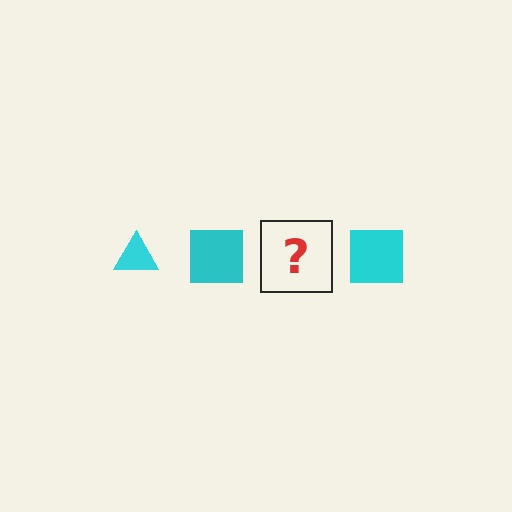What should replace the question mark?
The question mark should be replaced with a cyan triangle.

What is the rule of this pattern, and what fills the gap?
The rule is that the pattern cycles through triangle, square shapes in cyan. The gap should be filled with a cyan triangle.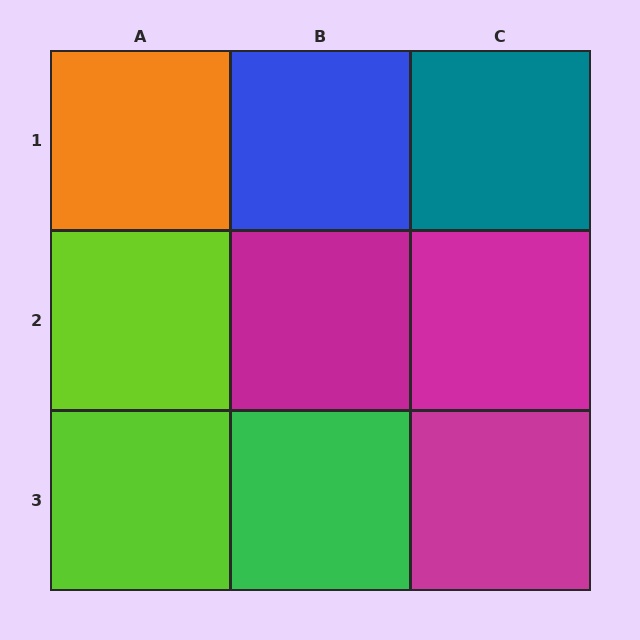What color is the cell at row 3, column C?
Magenta.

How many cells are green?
1 cell is green.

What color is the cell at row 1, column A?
Orange.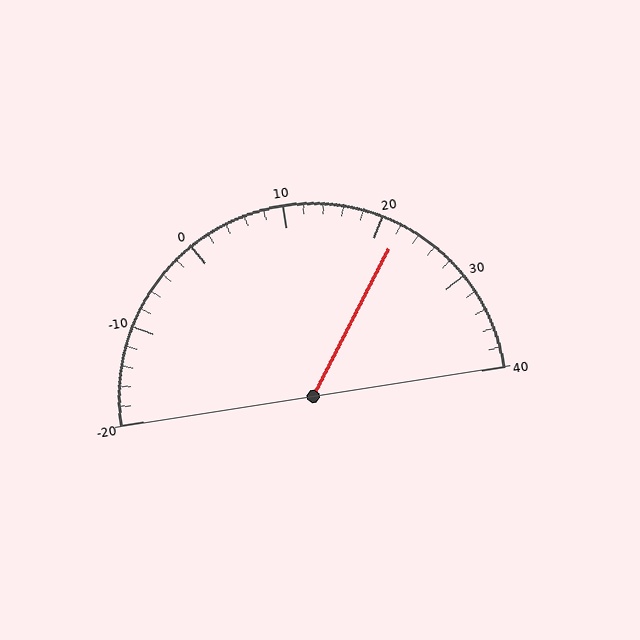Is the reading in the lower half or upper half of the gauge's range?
The reading is in the upper half of the range (-20 to 40).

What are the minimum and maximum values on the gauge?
The gauge ranges from -20 to 40.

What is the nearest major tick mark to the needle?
The nearest major tick mark is 20.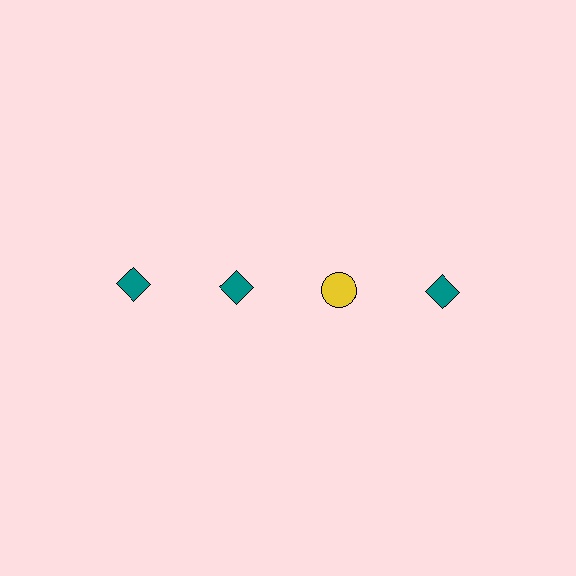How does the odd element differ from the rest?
It differs in both color (yellow instead of teal) and shape (circle instead of diamond).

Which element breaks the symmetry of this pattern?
The yellow circle in the top row, center column breaks the symmetry. All other shapes are teal diamonds.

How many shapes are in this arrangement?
There are 4 shapes arranged in a grid pattern.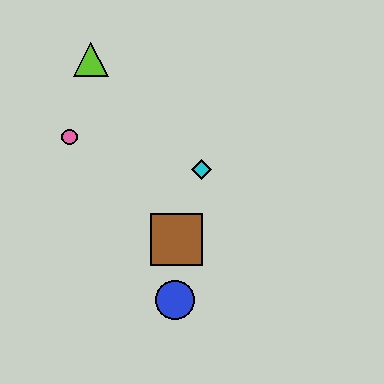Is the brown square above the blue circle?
Yes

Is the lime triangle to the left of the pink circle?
No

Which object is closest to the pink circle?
The lime triangle is closest to the pink circle.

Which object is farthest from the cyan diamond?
The lime triangle is farthest from the cyan diamond.